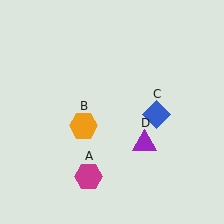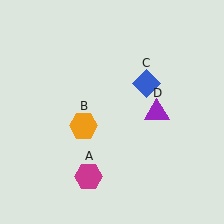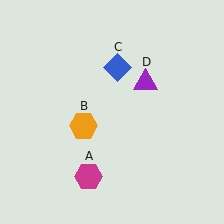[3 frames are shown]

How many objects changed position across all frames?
2 objects changed position: blue diamond (object C), purple triangle (object D).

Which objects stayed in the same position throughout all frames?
Magenta hexagon (object A) and orange hexagon (object B) remained stationary.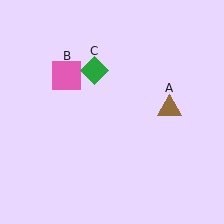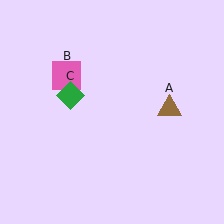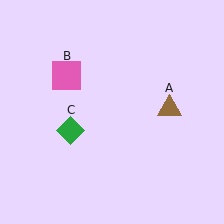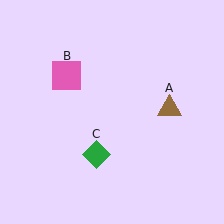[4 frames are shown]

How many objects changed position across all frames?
1 object changed position: green diamond (object C).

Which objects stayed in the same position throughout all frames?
Brown triangle (object A) and pink square (object B) remained stationary.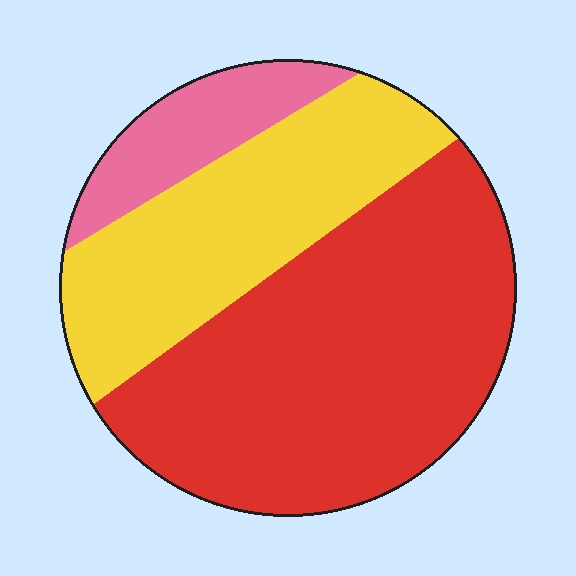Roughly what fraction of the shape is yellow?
Yellow covers around 30% of the shape.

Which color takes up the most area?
Red, at roughly 55%.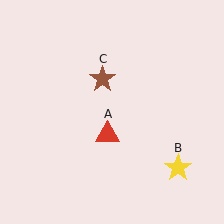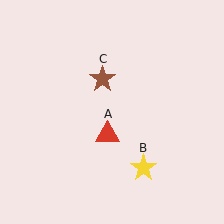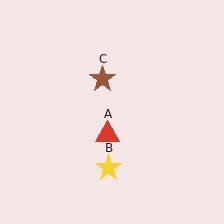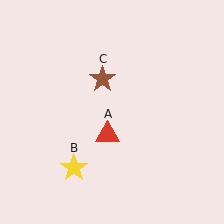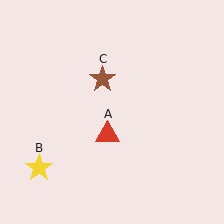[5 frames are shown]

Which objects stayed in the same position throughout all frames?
Red triangle (object A) and brown star (object C) remained stationary.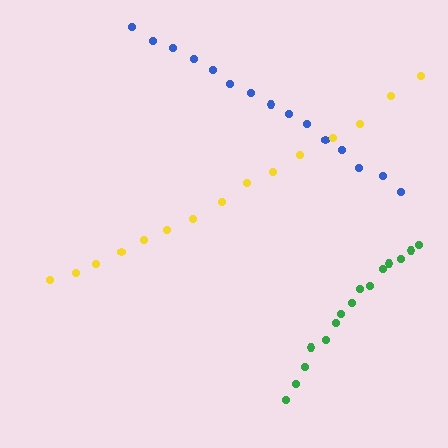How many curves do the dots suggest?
There are 3 distinct paths.